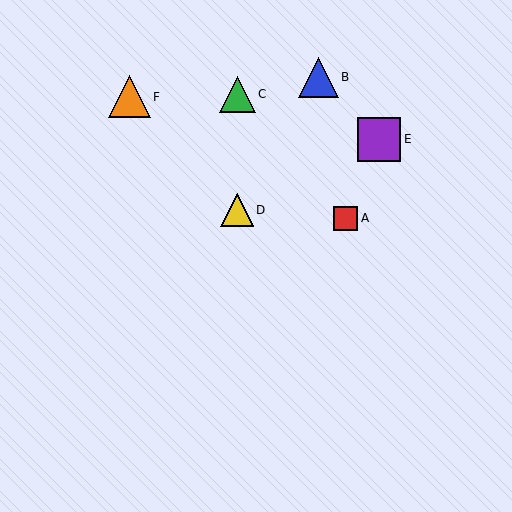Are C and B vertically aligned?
No, C is at x≈237 and B is at x≈318.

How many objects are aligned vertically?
2 objects (C, D) are aligned vertically.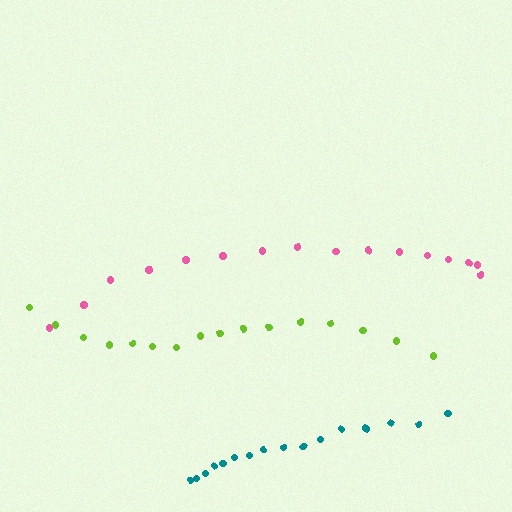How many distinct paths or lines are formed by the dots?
There are 3 distinct paths.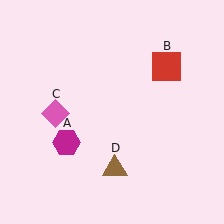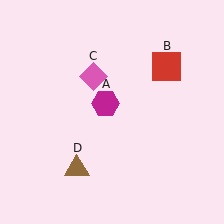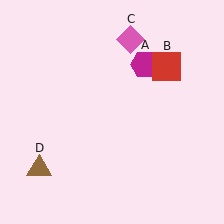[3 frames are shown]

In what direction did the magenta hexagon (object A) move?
The magenta hexagon (object A) moved up and to the right.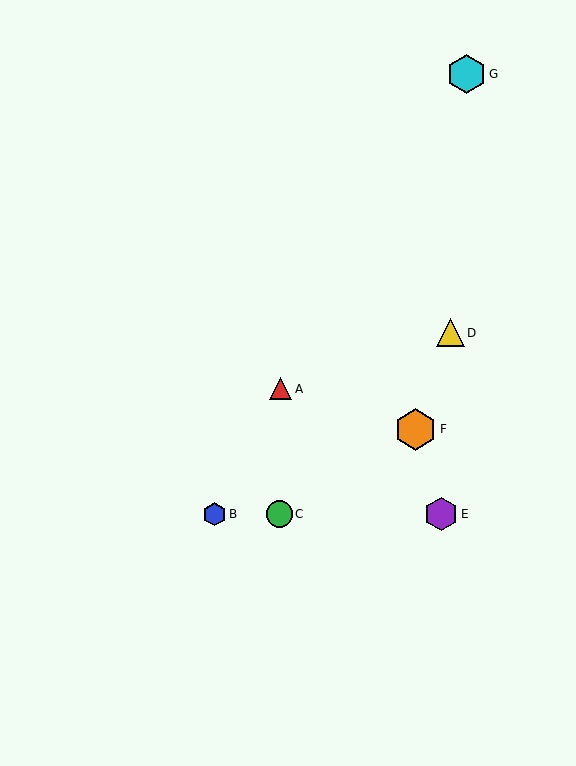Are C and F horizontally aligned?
No, C is at y≈514 and F is at y≈429.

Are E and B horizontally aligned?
Yes, both are at y≈514.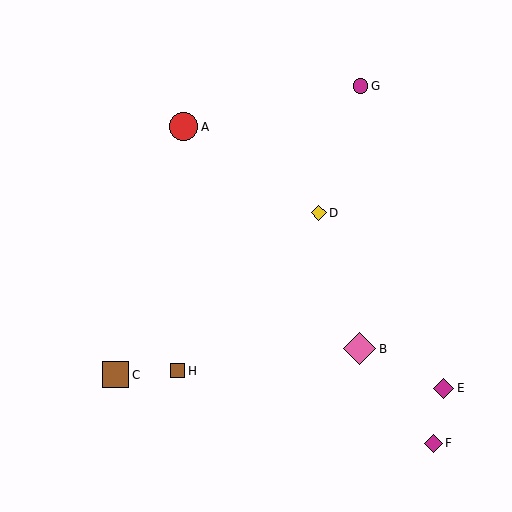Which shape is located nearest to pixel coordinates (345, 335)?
The pink diamond (labeled B) at (360, 349) is nearest to that location.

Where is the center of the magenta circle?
The center of the magenta circle is at (360, 86).